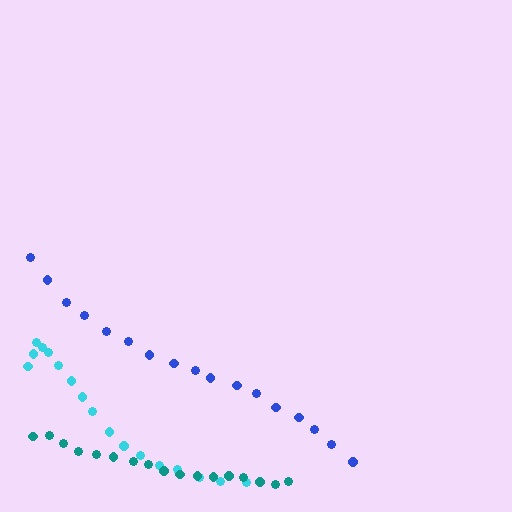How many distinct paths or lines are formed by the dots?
There are 3 distinct paths.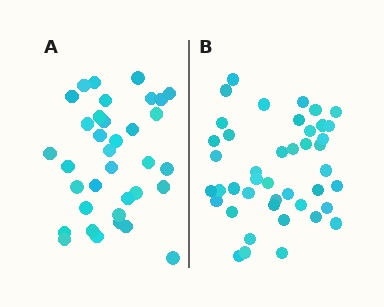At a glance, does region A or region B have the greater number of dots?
Region B (the right region) has more dots.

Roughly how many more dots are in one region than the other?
Region B has roughly 8 or so more dots than region A.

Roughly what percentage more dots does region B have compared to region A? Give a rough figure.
About 25% more.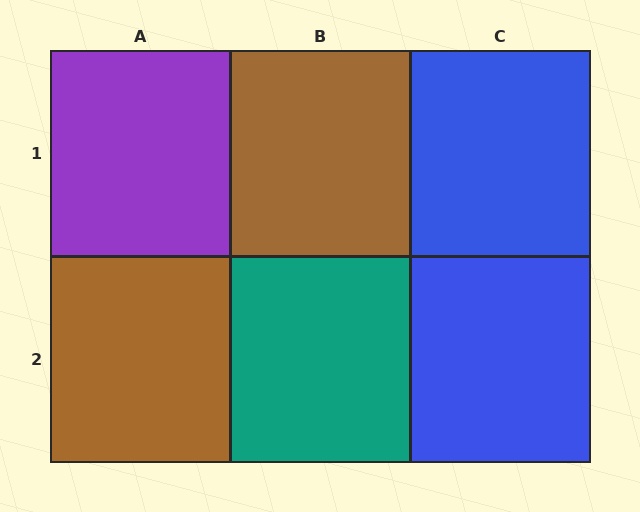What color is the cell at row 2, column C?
Blue.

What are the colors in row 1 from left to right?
Purple, brown, blue.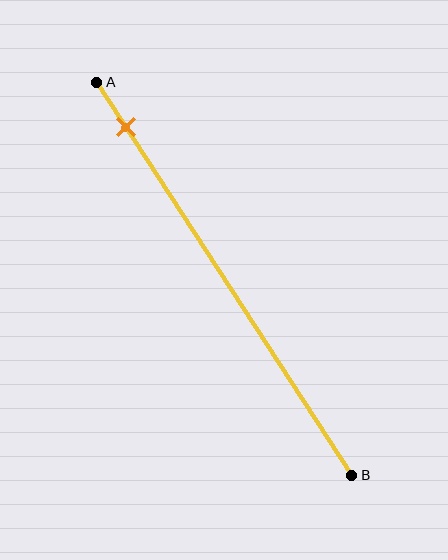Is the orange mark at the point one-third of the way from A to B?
No, the mark is at about 10% from A, not at the 33% one-third point.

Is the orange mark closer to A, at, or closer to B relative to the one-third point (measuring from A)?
The orange mark is closer to point A than the one-third point of segment AB.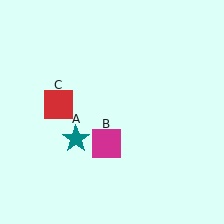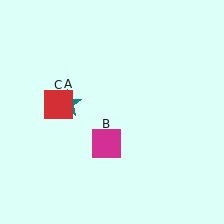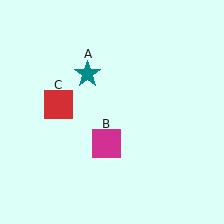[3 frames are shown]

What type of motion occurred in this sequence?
The teal star (object A) rotated clockwise around the center of the scene.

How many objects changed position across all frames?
1 object changed position: teal star (object A).